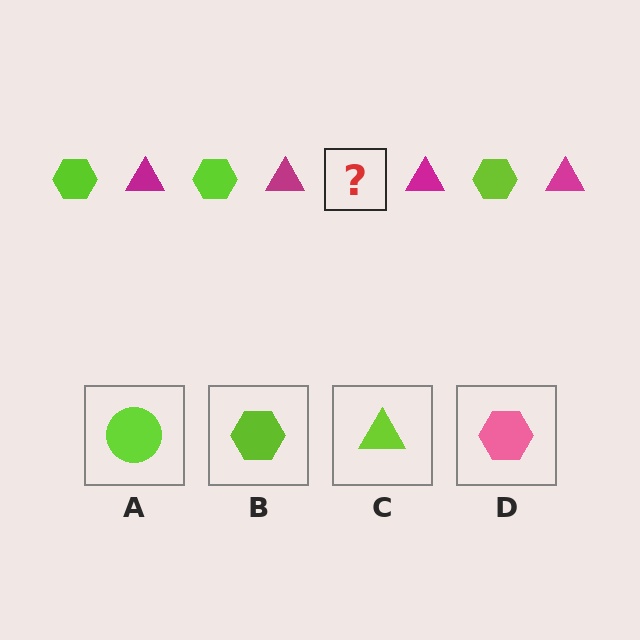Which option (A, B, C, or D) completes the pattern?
B.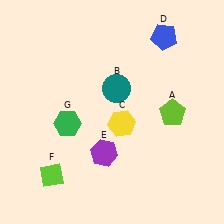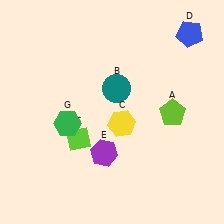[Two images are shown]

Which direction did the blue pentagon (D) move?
The blue pentagon (D) moved right.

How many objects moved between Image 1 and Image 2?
2 objects moved between the two images.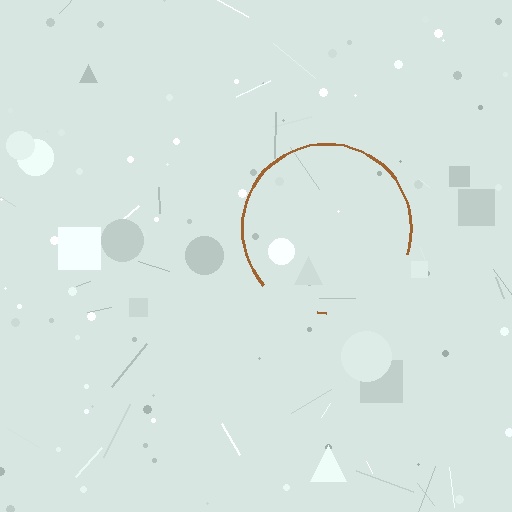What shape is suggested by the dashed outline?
The dashed outline suggests a circle.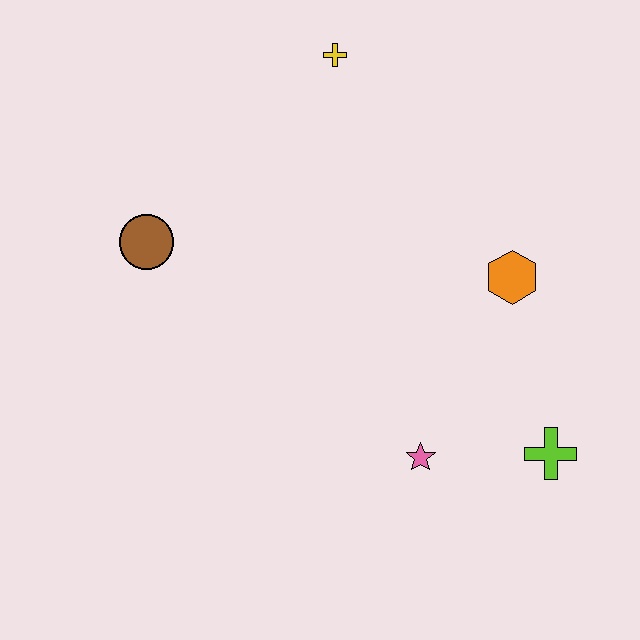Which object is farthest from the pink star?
The yellow cross is farthest from the pink star.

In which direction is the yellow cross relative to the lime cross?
The yellow cross is above the lime cross.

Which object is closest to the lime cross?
The pink star is closest to the lime cross.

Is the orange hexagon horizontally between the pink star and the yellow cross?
No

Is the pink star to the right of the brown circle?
Yes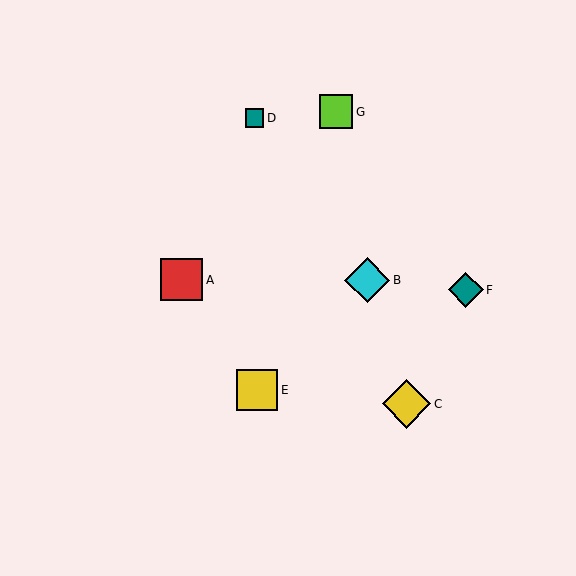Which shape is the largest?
The yellow diamond (labeled C) is the largest.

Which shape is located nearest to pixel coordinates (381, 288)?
The cyan diamond (labeled B) at (367, 280) is nearest to that location.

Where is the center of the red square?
The center of the red square is at (182, 280).